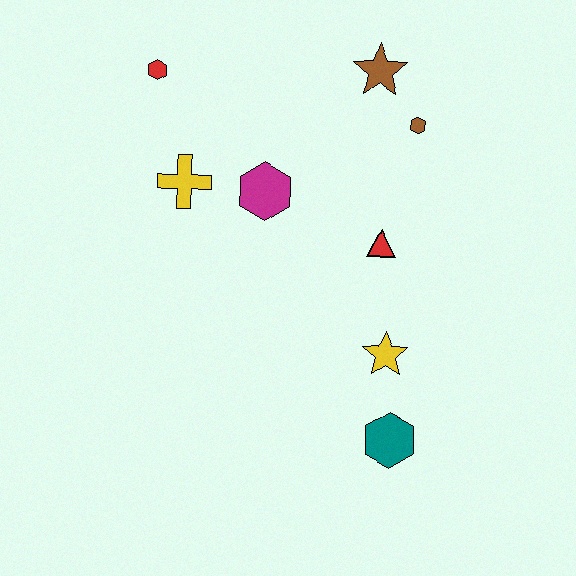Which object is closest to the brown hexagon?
The brown star is closest to the brown hexagon.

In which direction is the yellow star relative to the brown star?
The yellow star is below the brown star.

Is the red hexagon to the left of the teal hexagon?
Yes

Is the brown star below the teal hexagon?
No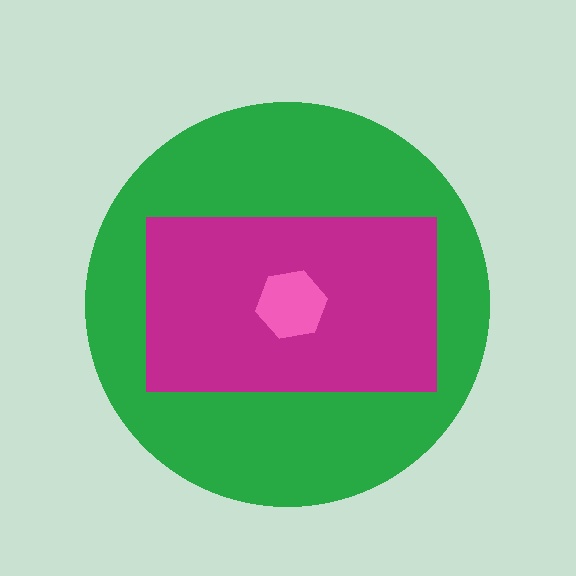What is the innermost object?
The pink hexagon.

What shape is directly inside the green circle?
The magenta rectangle.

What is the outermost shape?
The green circle.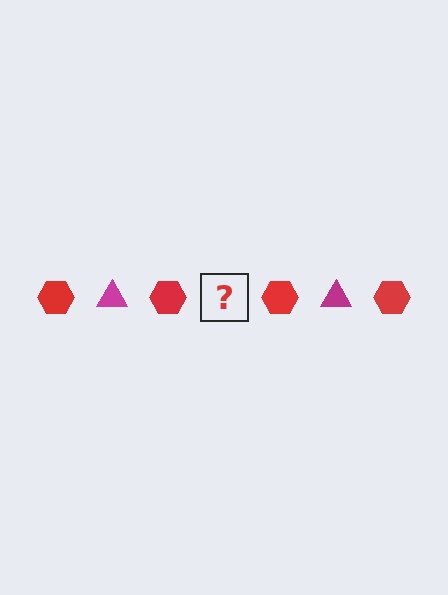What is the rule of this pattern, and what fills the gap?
The rule is that the pattern alternates between red hexagon and magenta triangle. The gap should be filled with a magenta triangle.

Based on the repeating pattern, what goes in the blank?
The blank should be a magenta triangle.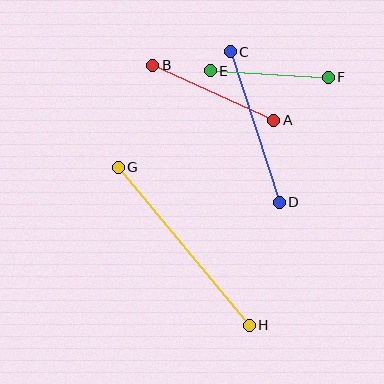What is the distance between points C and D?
The distance is approximately 158 pixels.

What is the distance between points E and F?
The distance is approximately 118 pixels.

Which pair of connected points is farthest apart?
Points G and H are farthest apart.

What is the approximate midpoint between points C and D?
The midpoint is at approximately (255, 127) pixels.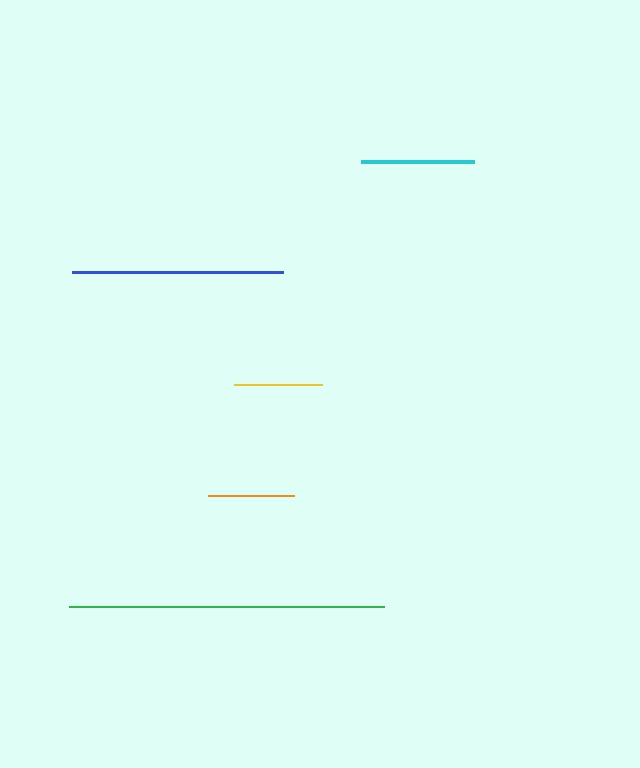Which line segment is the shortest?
The orange line is the shortest at approximately 86 pixels.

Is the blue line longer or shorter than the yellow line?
The blue line is longer than the yellow line.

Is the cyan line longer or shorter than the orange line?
The cyan line is longer than the orange line.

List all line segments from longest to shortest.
From longest to shortest: green, blue, cyan, yellow, orange.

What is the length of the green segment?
The green segment is approximately 315 pixels long.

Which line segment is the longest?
The green line is the longest at approximately 315 pixels.